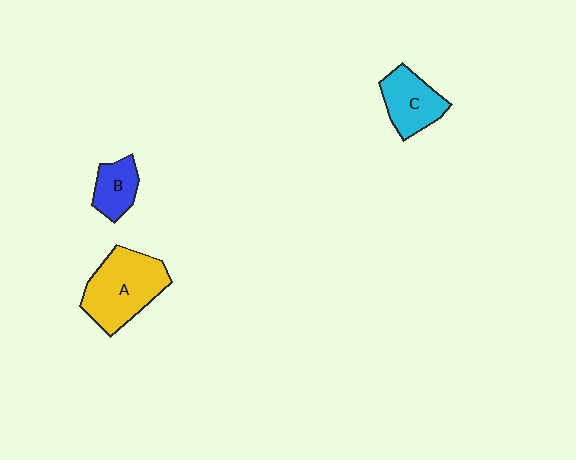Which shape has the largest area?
Shape A (yellow).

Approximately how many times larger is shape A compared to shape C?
Approximately 1.6 times.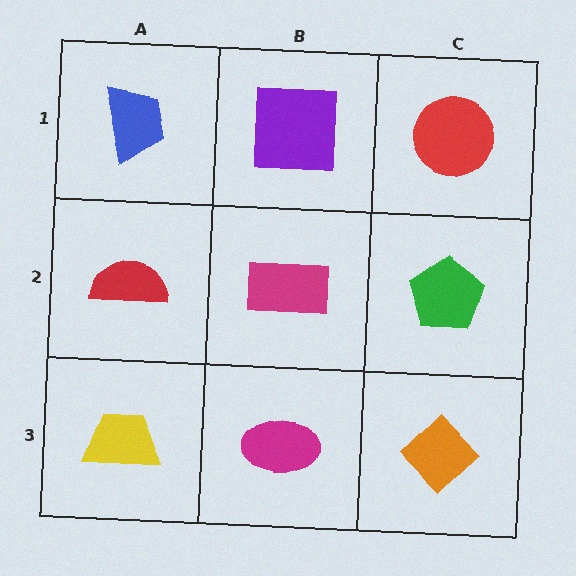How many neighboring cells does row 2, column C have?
3.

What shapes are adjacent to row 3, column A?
A red semicircle (row 2, column A), a magenta ellipse (row 3, column B).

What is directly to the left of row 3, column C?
A magenta ellipse.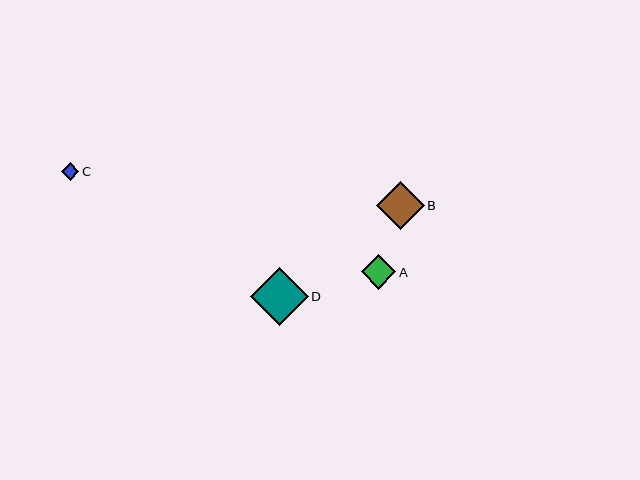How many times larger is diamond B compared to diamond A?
Diamond B is approximately 1.4 times the size of diamond A.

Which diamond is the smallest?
Diamond C is the smallest with a size of approximately 17 pixels.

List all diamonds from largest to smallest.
From largest to smallest: D, B, A, C.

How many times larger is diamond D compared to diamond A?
Diamond D is approximately 1.7 times the size of diamond A.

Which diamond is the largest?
Diamond D is the largest with a size of approximately 58 pixels.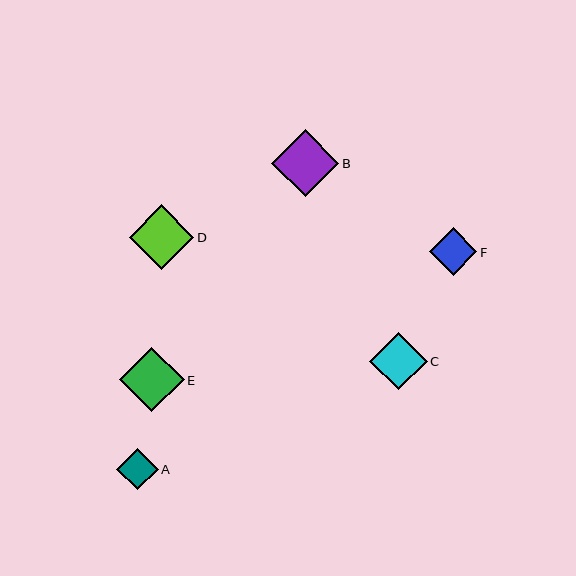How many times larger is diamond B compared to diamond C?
Diamond B is approximately 1.2 times the size of diamond C.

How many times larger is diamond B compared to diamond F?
Diamond B is approximately 1.4 times the size of diamond F.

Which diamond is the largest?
Diamond B is the largest with a size of approximately 67 pixels.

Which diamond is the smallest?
Diamond A is the smallest with a size of approximately 41 pixels.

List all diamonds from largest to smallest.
From largest to smallest: B, E, D, C, F, A.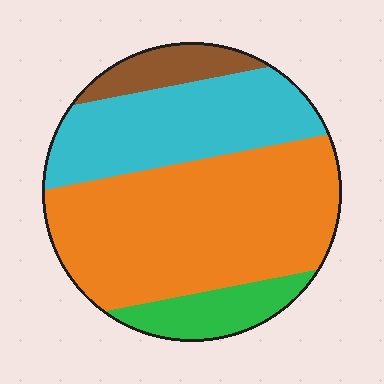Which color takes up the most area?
Orange, at roughly 50%.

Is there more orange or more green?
Orange.